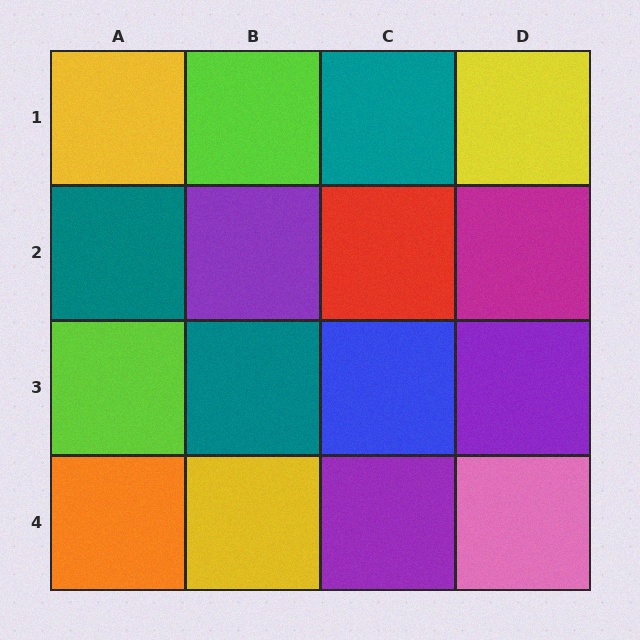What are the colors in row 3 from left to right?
Lime, teal, blue, purple.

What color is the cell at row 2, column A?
Teal.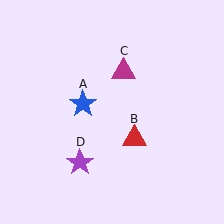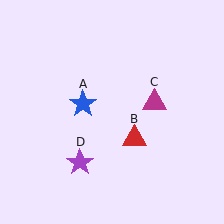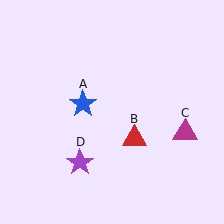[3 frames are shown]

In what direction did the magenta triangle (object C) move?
The magenta triangle (object C) moved down and to the right.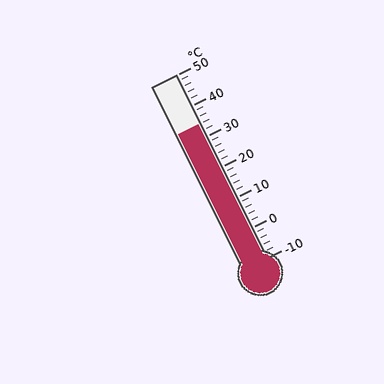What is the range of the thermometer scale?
The thermometer scale ranges from -10°C to 50°C.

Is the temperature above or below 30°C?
The temperature is above 30°C.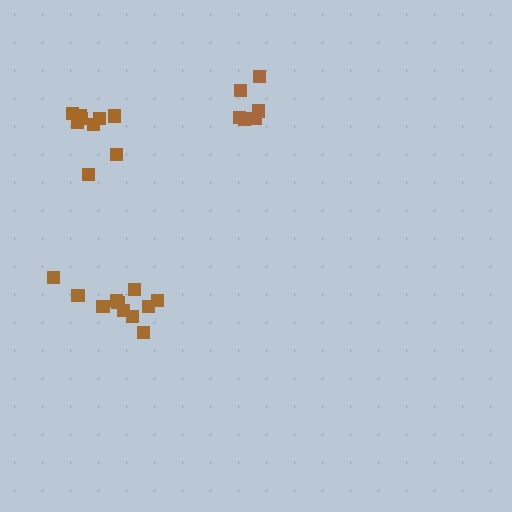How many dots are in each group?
Group 1: 11 dots, Group 2: 7 dots, Group 3: 10 dots (28 total).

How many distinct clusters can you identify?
There are 3 distinct clusters.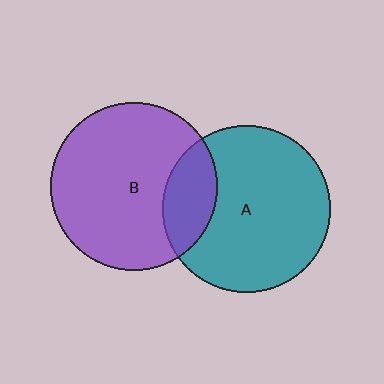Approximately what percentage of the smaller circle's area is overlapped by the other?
Approximately 20%.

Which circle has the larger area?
Circle B (purple).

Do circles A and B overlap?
Yes.